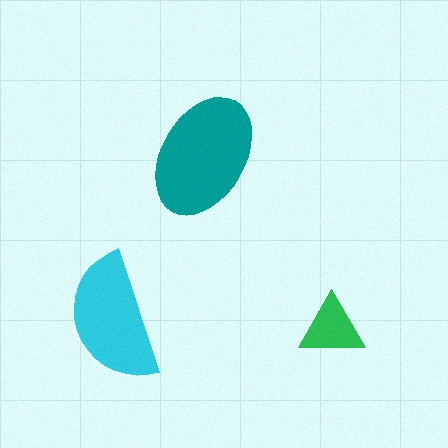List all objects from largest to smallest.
The teal ellipse, the cyan semicircle, the green triangle.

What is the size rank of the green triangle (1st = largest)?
3rd.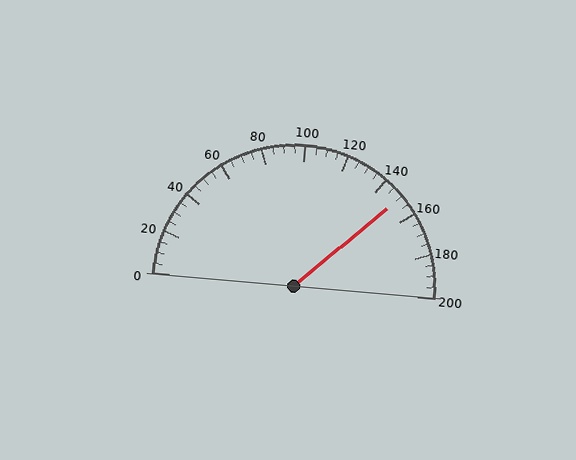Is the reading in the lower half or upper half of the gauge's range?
The reading is in the upper half of the range (0 to 200).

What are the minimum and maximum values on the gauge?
The gauge ranges from 0 to 200.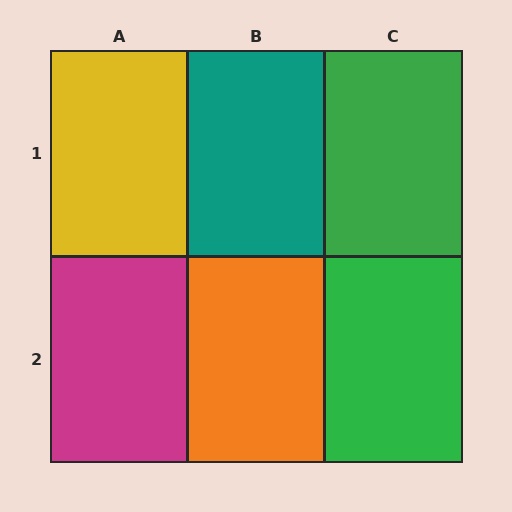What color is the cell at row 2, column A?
Magenta.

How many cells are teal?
1 cell is teal.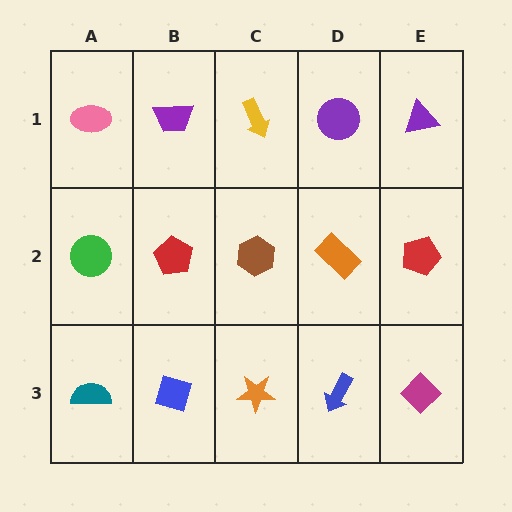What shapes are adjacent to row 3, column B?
A red pentagon (row 2, column B), a teal semicircle (row 3, column A), an orange star (row 3, column C).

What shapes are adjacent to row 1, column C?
A brown hexagon (row 2, column C), a purple trapezoid (row 1, column B), a purple circle (row 1, column D).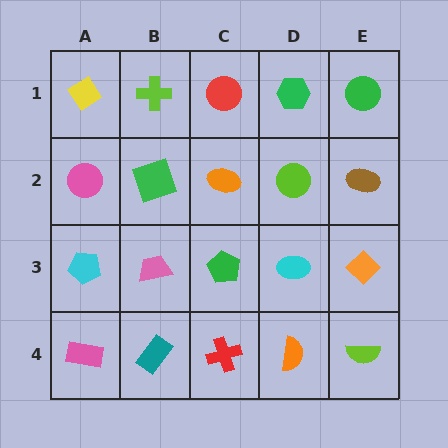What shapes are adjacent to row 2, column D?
A green hexagon (row 1, column D), a cyan ellipse (row 3, column D), an orange ellipse (row 2, column C), a brown ellipse (row 2, column E).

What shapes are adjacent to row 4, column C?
A green pentagon (row 3, column C), a teal rectangle (row 4, column B), an orange semicircle (row 4, column D).